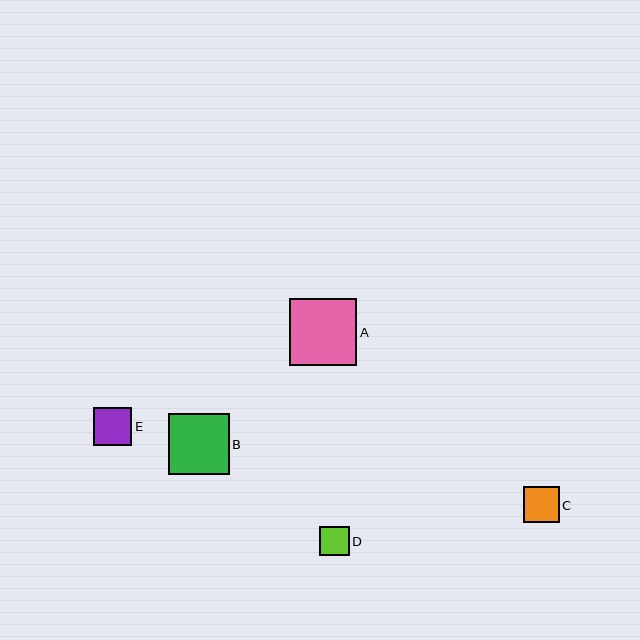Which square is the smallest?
Square D is the smallest with a size of approximately 29 pixels.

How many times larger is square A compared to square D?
Square A is approximately 2.3 times the size of square D.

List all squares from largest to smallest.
From largest to smallest: A, B, E, C, D.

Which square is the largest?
Square A is the largest with a size of approximately 67 pixels.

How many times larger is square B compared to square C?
Square B is approximately 1.7 times the size of square C.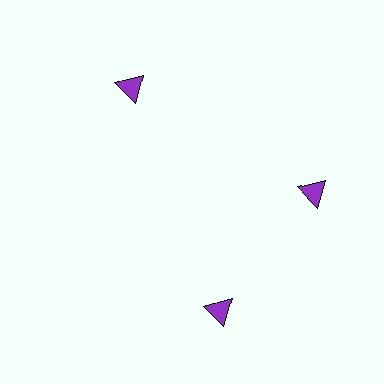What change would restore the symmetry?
The symmetry would be restored by rotating it back into even spacing with its neighbors so that all 3 triangles sit at equal angles and equal distance from the center.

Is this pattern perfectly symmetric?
No. The 3 purple triangles are arranged in a ring, but one element near the 7 o'clock position is rotated out of alignment along the ring, breaking the 3-fold rotational symmetry.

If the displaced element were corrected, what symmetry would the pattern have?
It would have 3-fold rotational symmetry — the pattern would map onto itself every 120 degrees.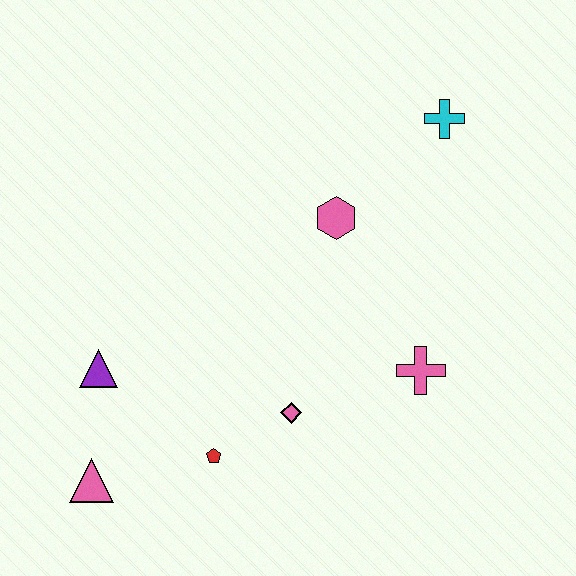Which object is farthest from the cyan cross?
The pink triangle is farthest from the cyan cross.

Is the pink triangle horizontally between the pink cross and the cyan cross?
No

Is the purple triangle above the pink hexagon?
No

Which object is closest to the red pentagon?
The pink diamond is closest to the red pentagon.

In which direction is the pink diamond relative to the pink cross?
The pink diamond is to the left of the pink cross.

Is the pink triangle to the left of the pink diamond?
Yes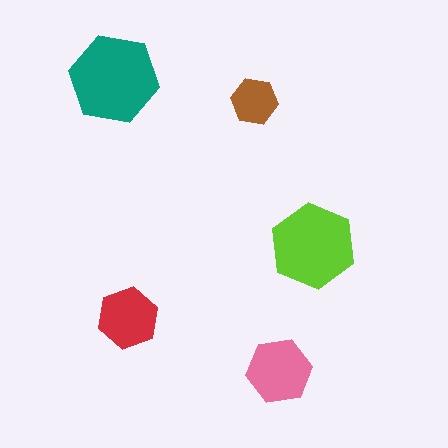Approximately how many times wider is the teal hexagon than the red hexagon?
About 1.5 times wider.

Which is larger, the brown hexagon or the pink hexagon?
The pink one.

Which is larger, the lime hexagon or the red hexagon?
The lime one.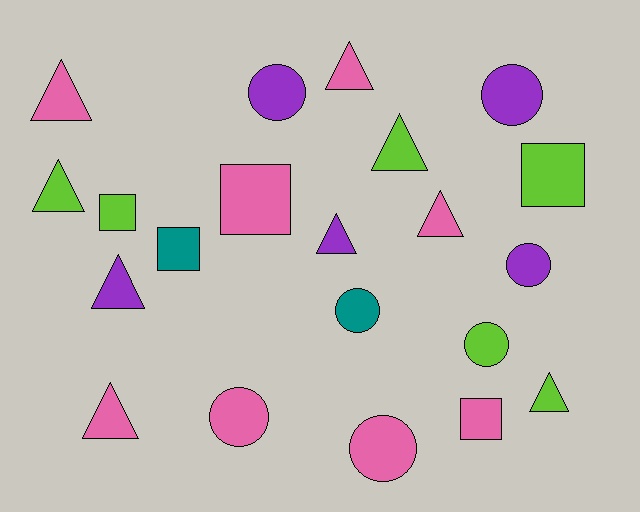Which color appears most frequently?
Pink, with 8 objects.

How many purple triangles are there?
There are 2 purple triangles.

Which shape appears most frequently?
Triangle, with 9 objects.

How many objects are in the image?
There are 21 objects.